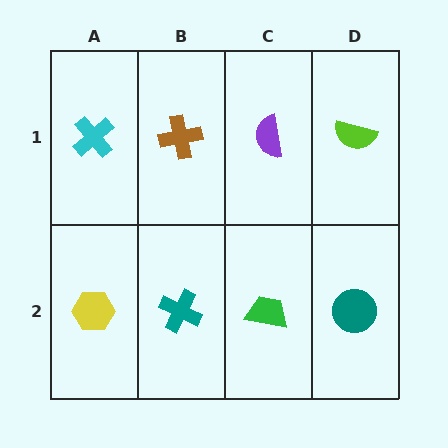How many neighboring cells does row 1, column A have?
2.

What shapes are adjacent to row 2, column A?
A cyan cross (row 1, column A), a teal cross (row 2, column B).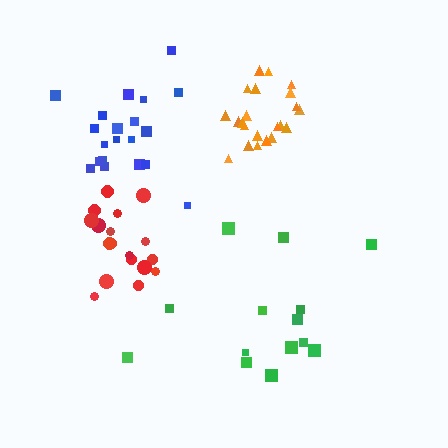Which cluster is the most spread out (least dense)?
Green.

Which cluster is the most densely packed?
Orange.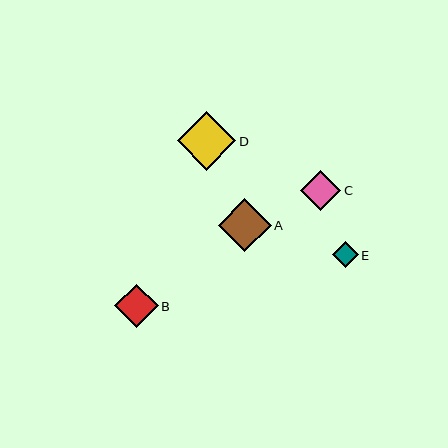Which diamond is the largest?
Diamond D is the largest with a size of approximately 58 pixels.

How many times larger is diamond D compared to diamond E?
Diamond D is approximately 2.2 times the size of diamond E.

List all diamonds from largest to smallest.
From largest to smallest: D, A, B, C, E.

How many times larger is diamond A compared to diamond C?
Diamond A is approximately 1.3 times the size of diamond C.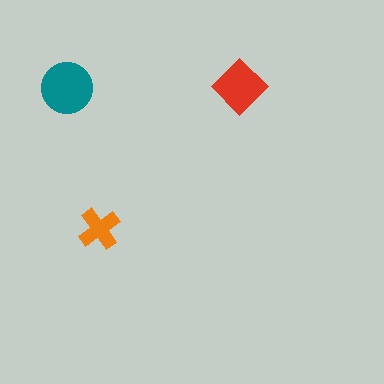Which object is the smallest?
The orange cross.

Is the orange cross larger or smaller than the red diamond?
Smaller.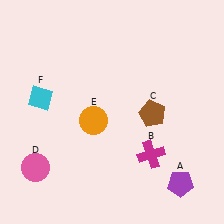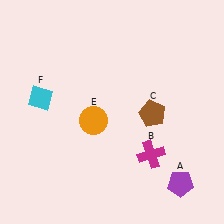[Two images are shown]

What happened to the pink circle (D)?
The pink circle (D) was removed in Image 2. It was in the bottom-left area of Image 1.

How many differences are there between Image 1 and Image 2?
There is 1 difference between the two images.